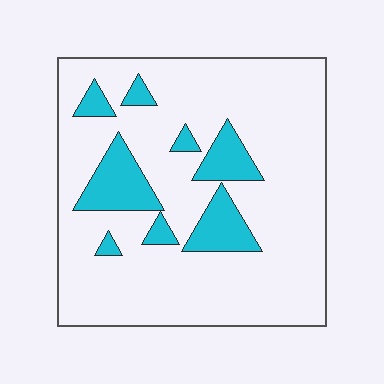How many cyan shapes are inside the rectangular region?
8.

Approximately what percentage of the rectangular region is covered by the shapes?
Approximately 15%.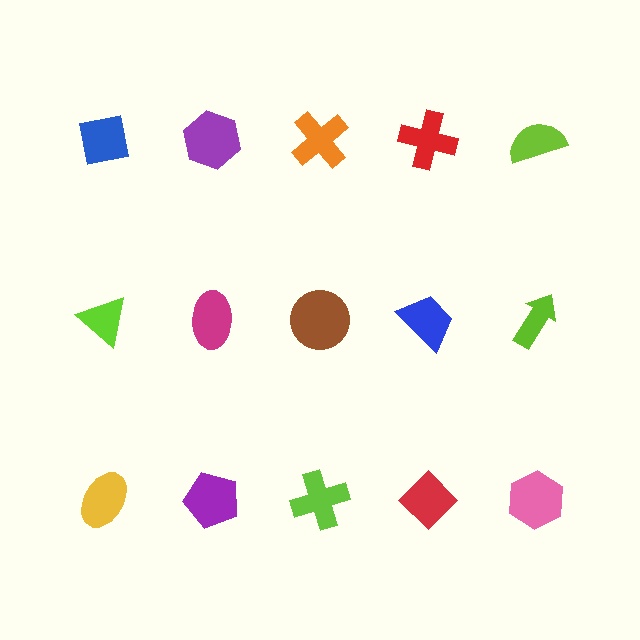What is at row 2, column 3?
A brown circle.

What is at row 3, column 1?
A yellow ellipse.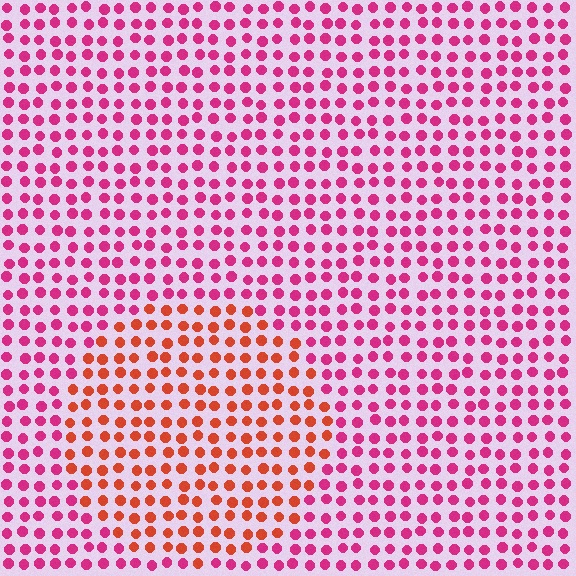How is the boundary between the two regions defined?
The boundary is defined purely by a slight shift in hue (about 40 degrees). Spacing, size, and orientation are identical on both sides.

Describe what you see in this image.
The image is filled with small magenta elements in a uniform arrangement. A circle-shaped region is visible where the elements are tinted to a slightly different hue, forming a subtle color boundary.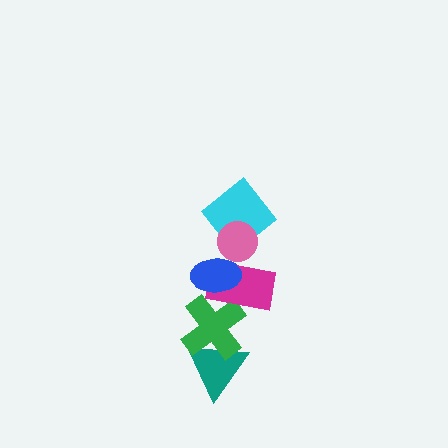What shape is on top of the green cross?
The magenta rectangle is on top of the green cross.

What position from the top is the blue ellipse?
The blue ellipse is 3rd from the top.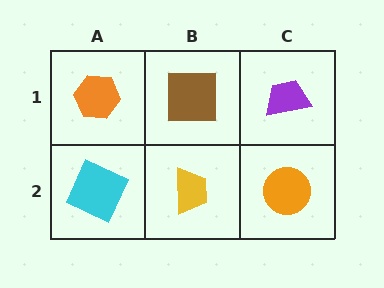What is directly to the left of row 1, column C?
A brown square.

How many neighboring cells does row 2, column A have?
2.